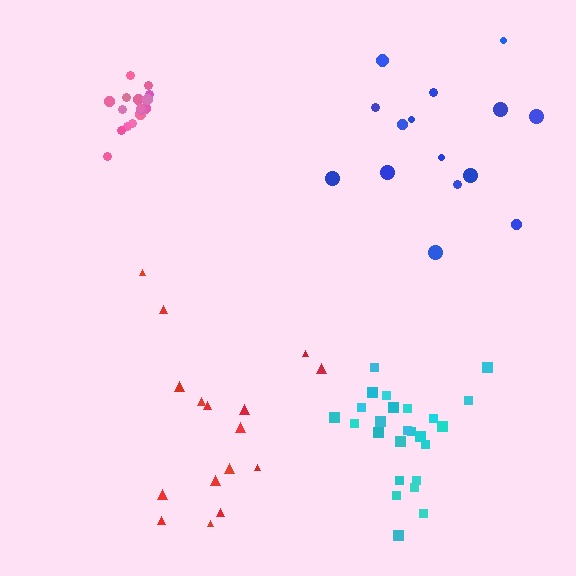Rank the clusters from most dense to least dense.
pink, cyan, blue, red.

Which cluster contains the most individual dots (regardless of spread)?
Cyan (25).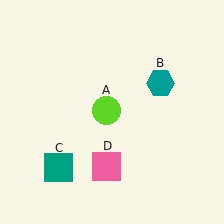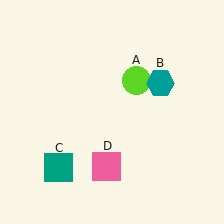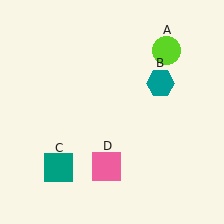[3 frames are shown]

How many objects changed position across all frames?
1 object changed position: lime circle (object A).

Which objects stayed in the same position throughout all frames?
Teal hexagon (object B) and teal square (object C) and pink square (object D) remained stationary.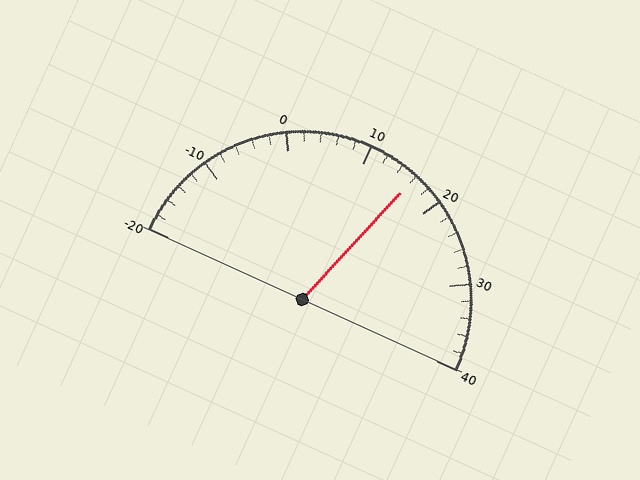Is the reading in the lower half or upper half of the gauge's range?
The reading is in the upper half of the range (-20 to 40).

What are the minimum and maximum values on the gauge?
The gauge ranges from -20 to 40.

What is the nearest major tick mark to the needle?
The nearest major tick mark is 20.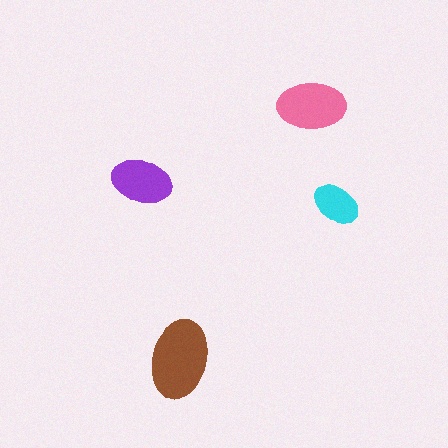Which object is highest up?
The pink ellipse is topmost.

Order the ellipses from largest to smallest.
the brown one, the pink one, the purple one, the cyan one.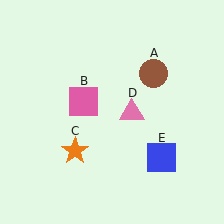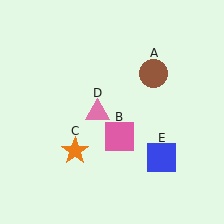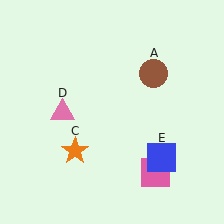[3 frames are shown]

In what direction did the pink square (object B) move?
The pink square (object B) moved down and to the right.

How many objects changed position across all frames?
2 objects changed position: pink square (object B), pink triangle (object D).